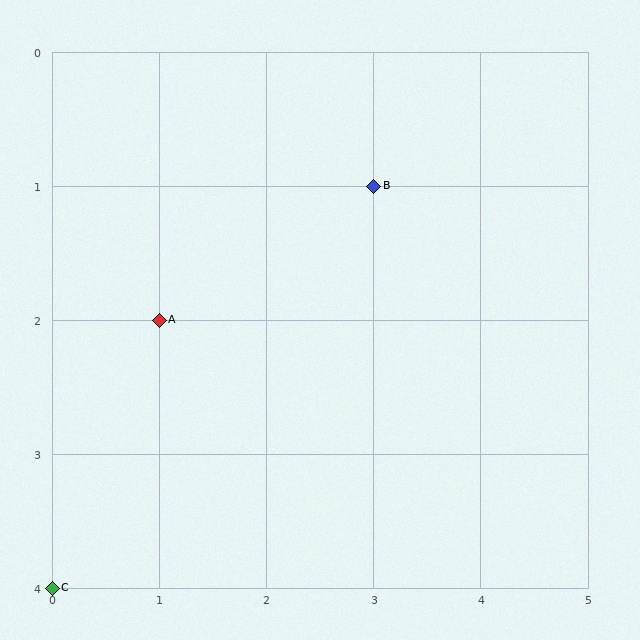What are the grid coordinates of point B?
Point B is at grid coordinates (3, 1).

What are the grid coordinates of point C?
Point C is at grid coordinates (0, 4).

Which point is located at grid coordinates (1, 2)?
Point A is at (1, 2).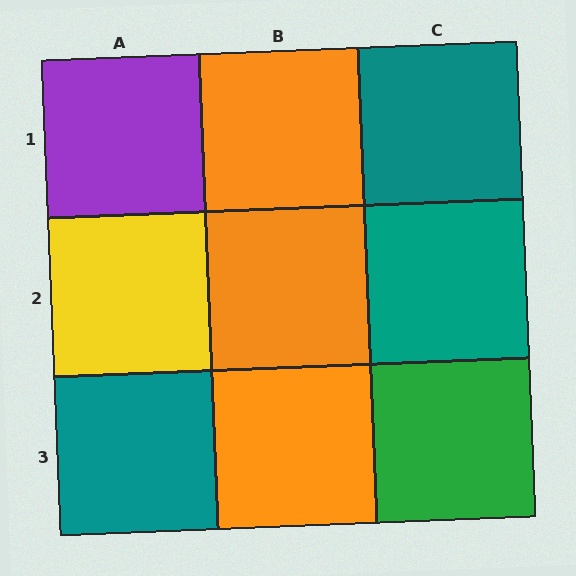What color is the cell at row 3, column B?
Orange.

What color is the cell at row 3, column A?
Teal.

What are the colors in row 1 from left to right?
Purple, orange, teal.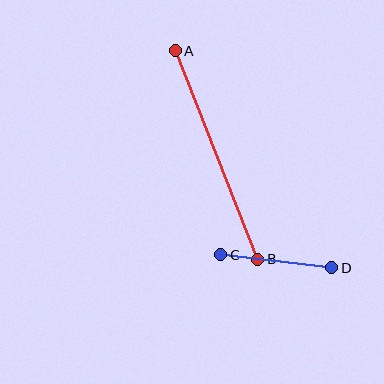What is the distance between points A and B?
The distance is approximately 224 pixels.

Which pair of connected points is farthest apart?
Points A and B are farthest apart.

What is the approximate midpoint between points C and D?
The midpoint is at approximately (276, 261) pixels.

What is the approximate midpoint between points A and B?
The midpoint is at approximately (217, 155) pixels.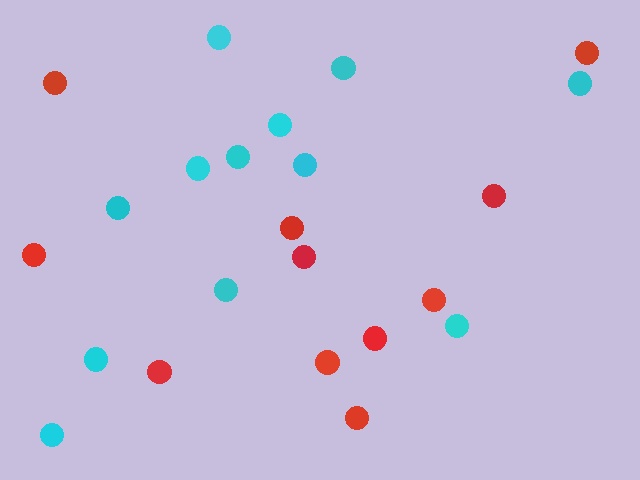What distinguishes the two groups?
There are 2 groups: one group of red circles (11) and one group of cyan circles (12).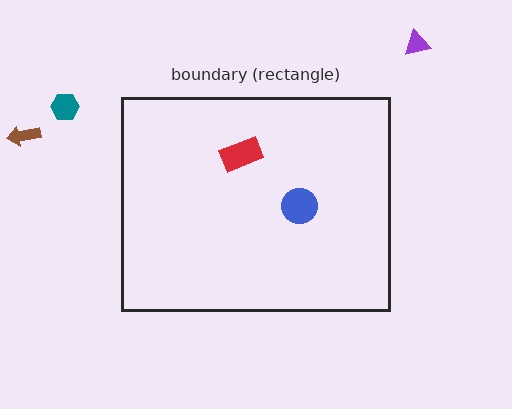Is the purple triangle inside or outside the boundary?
Outside.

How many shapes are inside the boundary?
2 inside, 3 outside.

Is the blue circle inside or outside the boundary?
Inside.